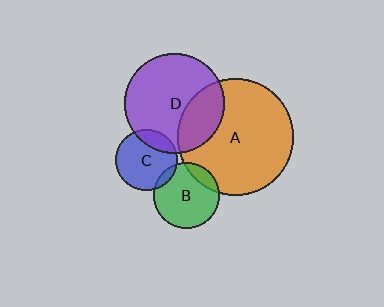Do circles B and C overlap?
Yes.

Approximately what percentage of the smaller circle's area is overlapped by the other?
Approximately 10%.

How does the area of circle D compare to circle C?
Approximately 2.6 times.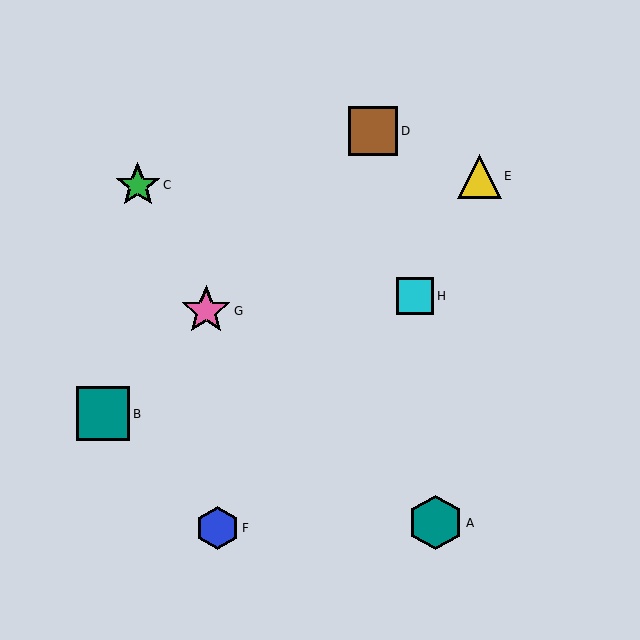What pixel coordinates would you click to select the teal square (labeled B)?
Click at (103, 414) to select the teal square B.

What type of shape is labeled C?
Shape C is a green star.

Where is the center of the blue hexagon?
The center of the blue hexagon is at (218, 528).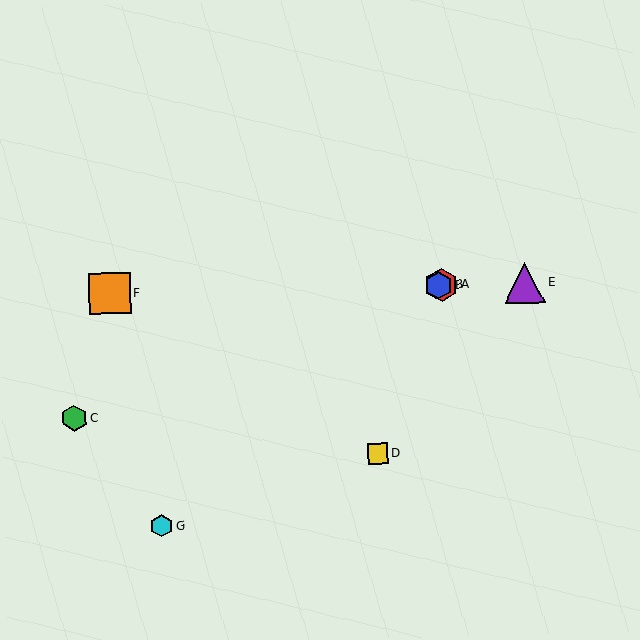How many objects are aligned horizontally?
4 objects (A, B, E, F) are aligned horizontally.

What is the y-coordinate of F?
Object F is at y≈293.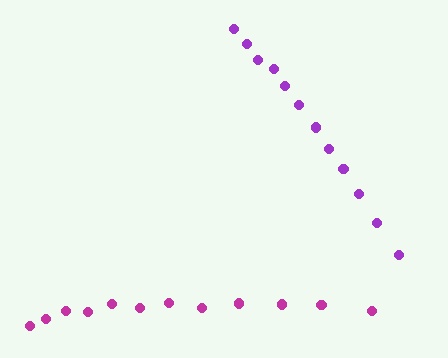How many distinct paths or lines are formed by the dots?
There are 2 distinct paths.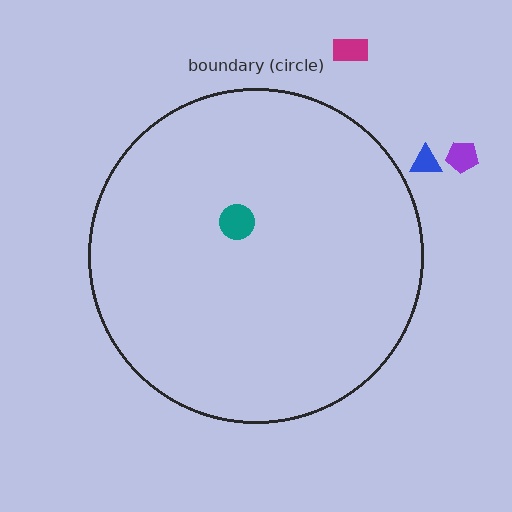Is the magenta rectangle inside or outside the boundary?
Outside.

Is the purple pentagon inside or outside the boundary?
Outside.